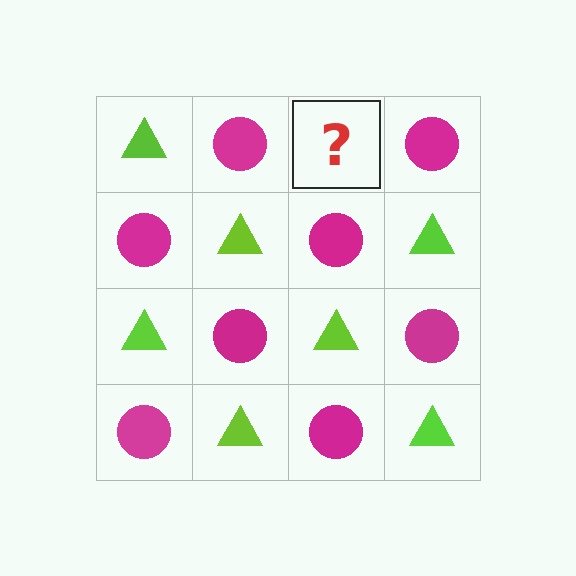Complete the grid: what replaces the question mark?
The question mark should be replaced with a lime triangle.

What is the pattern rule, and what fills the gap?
The rule is that it alternates lime triangle and magenta circle in a checkerboard pattern. The gap should be filled with a lime triangle.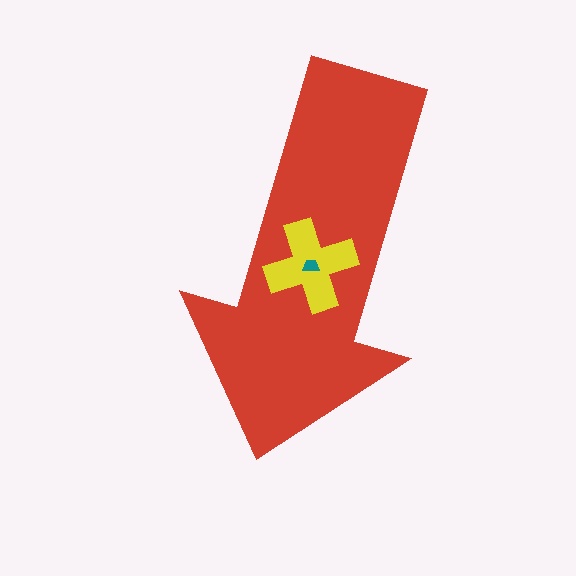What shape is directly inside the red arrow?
The yellow cross.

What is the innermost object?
The teal trapezoid.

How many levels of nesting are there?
3.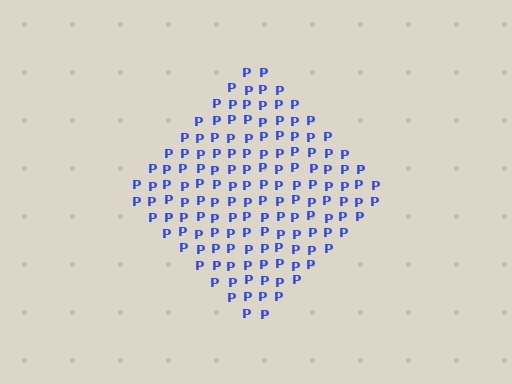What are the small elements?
The small elements are letter P's.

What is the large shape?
The large shape is a diamond.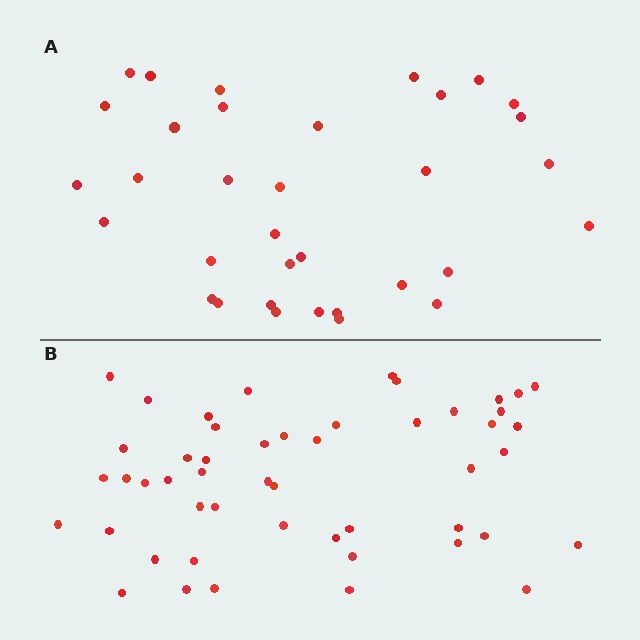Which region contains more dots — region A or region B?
Region B (the bottom region) has more dots.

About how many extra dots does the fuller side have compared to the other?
Region B has approximately 15 more dots than region A.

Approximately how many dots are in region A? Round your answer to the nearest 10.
About 30 dots. (The exact count is 34, which rounds to 30.)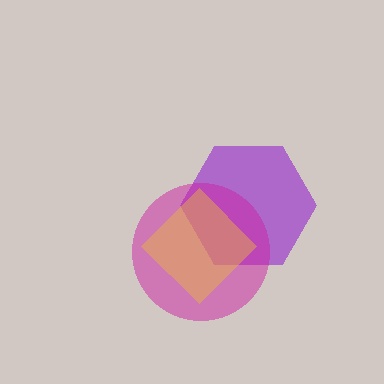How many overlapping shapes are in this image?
There are 3 overlapping shapes in the image.